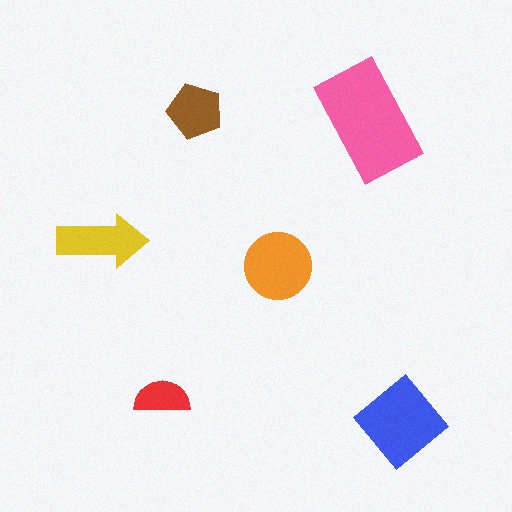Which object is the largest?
The pink rectangle.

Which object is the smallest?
The red semicircle.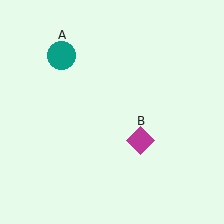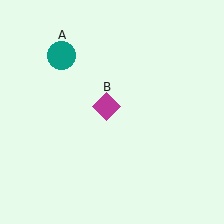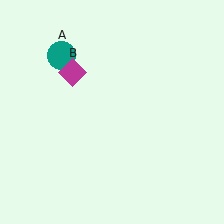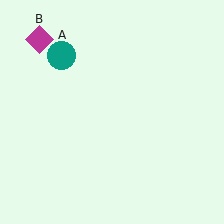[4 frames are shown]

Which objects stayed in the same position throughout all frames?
Teal circle (object A) remained stationary.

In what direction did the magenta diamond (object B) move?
The magenta diamond (object B) moved up and to the left.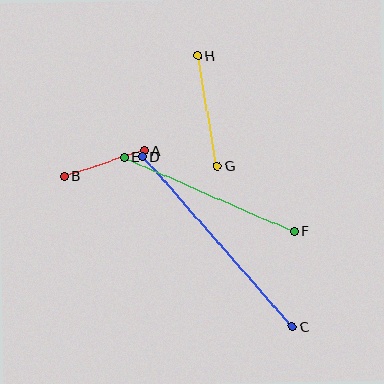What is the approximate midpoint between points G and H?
The midpoint is at approximately (207, 111) pixels.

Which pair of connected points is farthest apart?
Points C and D are farthest apart.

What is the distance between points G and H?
The distance is approximately 113 pixels.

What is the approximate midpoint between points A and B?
The midpoint is at approximately (104, 164) pixels.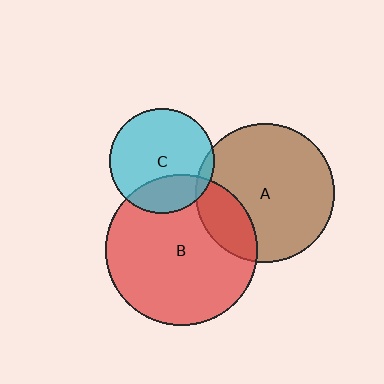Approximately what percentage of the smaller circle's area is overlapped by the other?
Approximately 25%.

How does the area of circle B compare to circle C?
Approximately 2.1 times.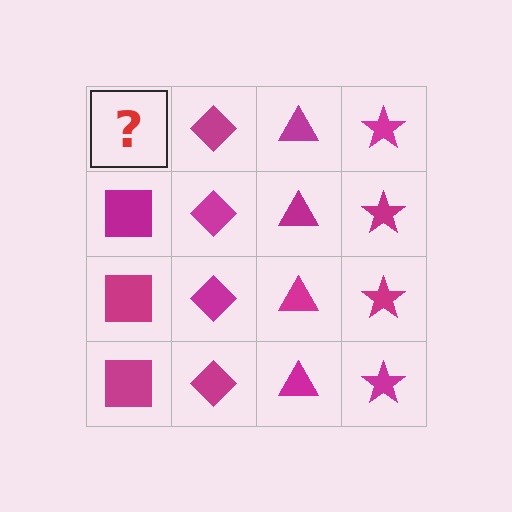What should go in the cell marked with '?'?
The missing cell should contain a magenta square.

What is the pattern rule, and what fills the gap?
The rule is that each column has a consistent shape. The gap should be filled with a magenta square.